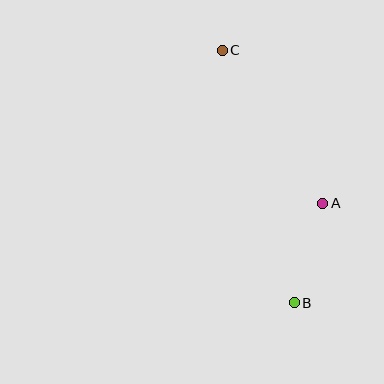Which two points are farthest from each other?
Points B and C are farthest from each other.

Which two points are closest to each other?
Points A and B are closest to each other.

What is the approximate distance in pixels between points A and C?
The distance between A and C is approximately 183 pixels.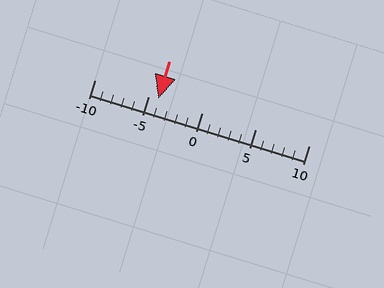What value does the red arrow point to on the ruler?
The red arrow points to approximately -4.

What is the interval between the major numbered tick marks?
The major tick marks are spaced 5 units apart.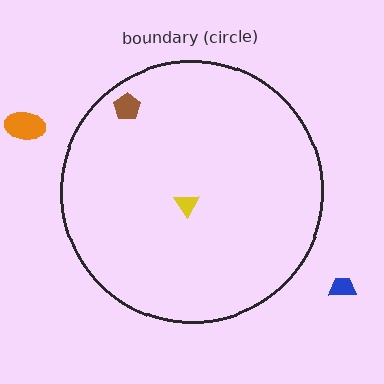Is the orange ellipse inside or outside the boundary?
Outside.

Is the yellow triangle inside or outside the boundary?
Inside.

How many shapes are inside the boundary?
2 inside, 2 outside.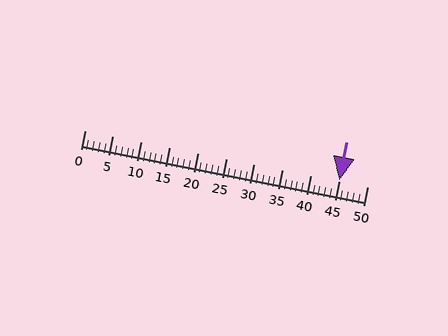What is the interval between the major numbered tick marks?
The major tick marks are spaced 5 units apart.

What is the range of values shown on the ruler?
The ruler shows values from 0 to 50.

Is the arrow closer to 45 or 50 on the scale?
The arrow is closer to 45.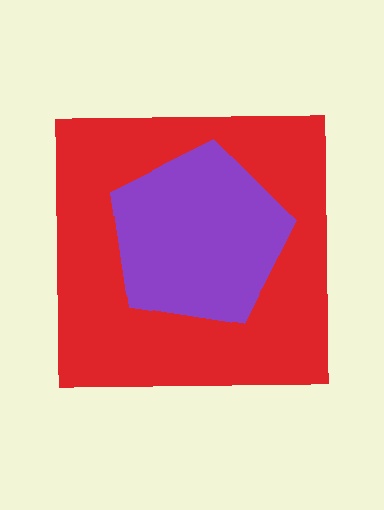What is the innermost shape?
The purple pentagon.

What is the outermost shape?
The red square.